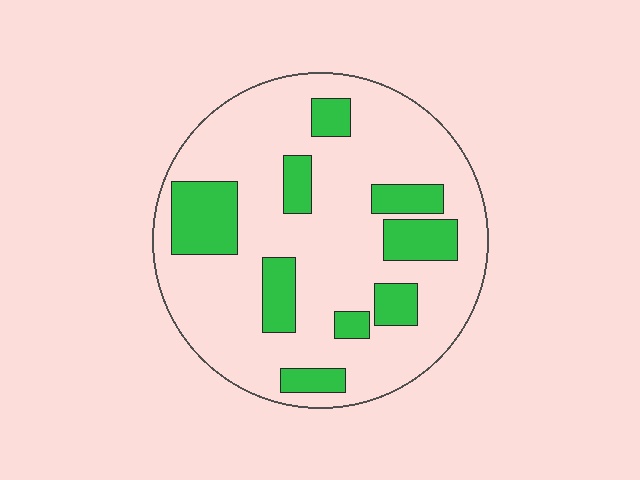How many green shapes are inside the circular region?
9.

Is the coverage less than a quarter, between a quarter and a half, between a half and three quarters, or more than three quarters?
Less than a quarter.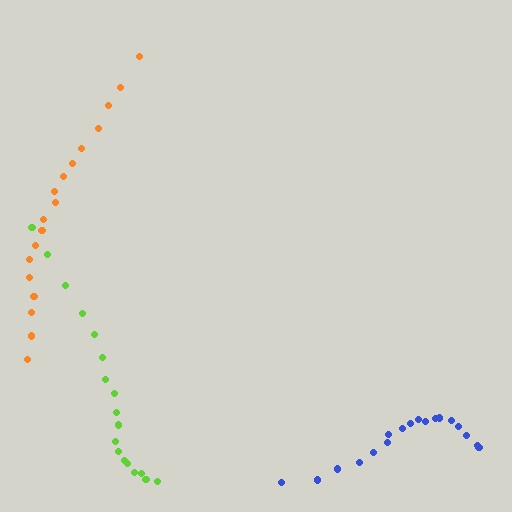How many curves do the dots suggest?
There are 3 distinct paths.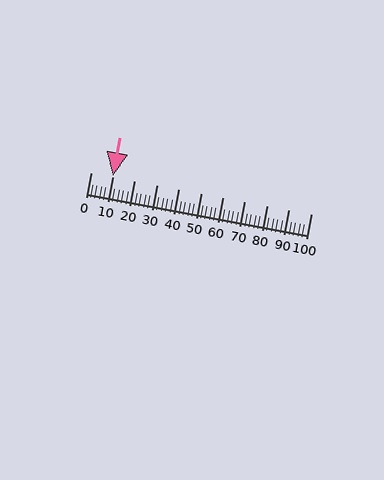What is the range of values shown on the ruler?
The ruler shows values from 0 to 100.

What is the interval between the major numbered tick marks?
The major tick marks are spaced 10 units apart.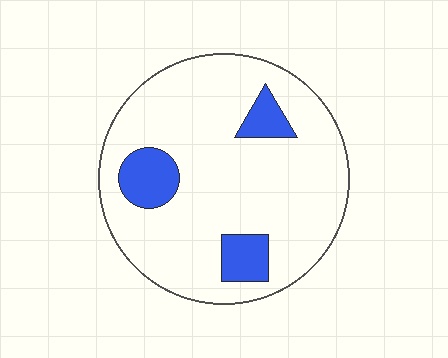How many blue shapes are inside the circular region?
3.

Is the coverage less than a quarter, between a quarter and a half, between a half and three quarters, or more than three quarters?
Less than a quarter.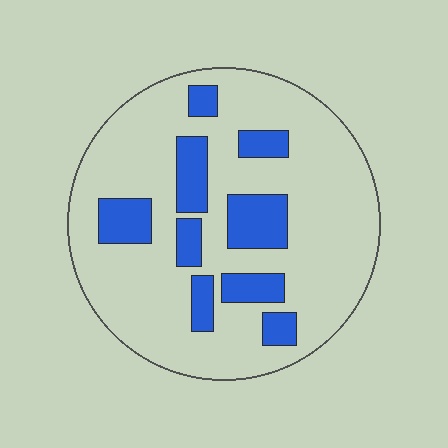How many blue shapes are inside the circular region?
9.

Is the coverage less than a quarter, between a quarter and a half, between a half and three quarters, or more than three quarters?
Less than a quarter.